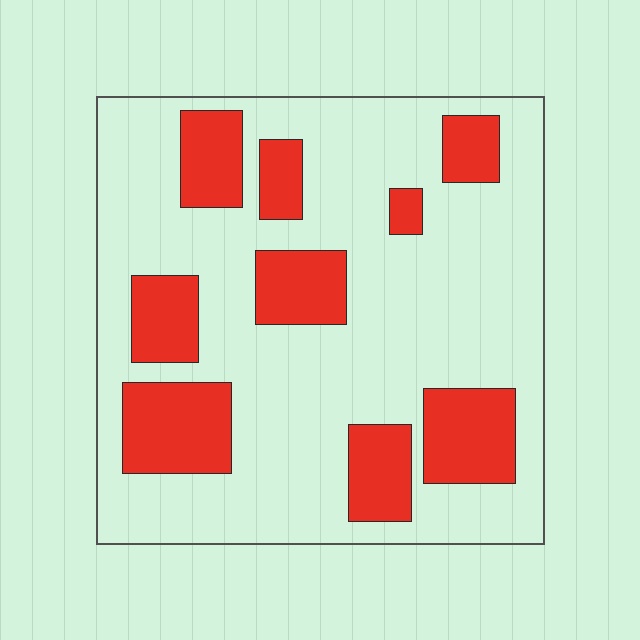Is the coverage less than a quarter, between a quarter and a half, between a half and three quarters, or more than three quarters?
Between a quarter and a half.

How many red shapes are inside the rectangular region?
9.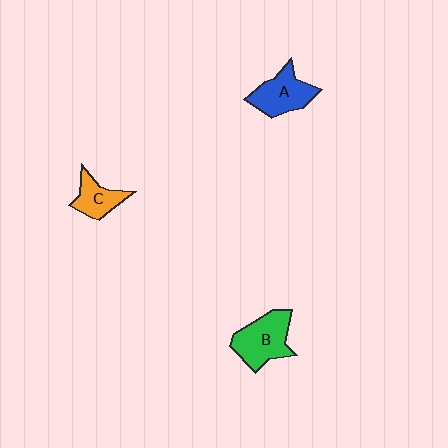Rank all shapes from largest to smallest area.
From largest to smallest: B (green), A (blue), C (orange).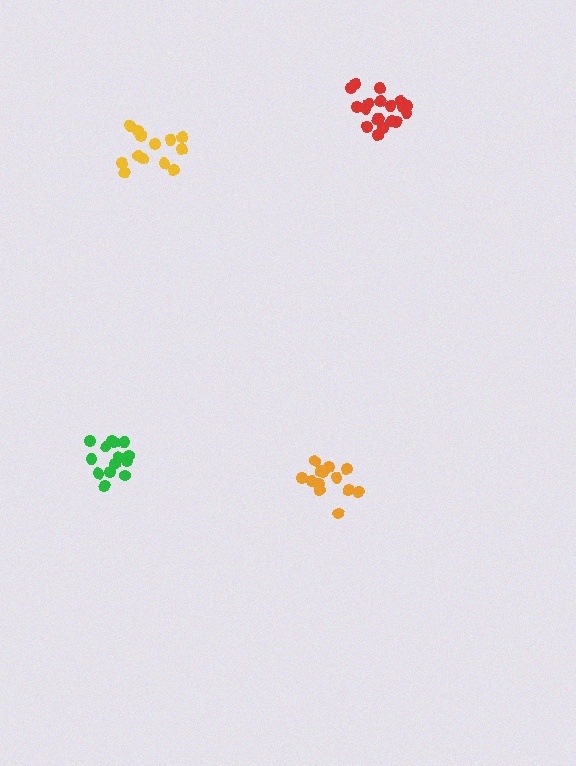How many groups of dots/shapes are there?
There are 4 groups.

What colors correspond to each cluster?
The clusters are colored: red, yellow, orange, green.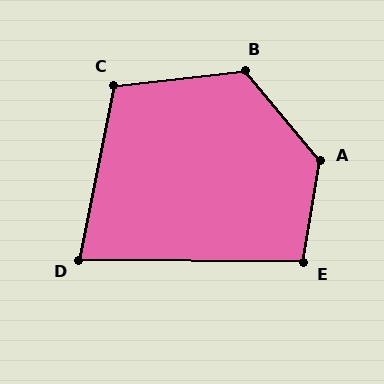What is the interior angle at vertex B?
Approximately 124 degrees (obtuse).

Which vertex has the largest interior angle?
A, at approximately 131 degrees.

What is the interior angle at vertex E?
Approximately 99 degrees (obtuse).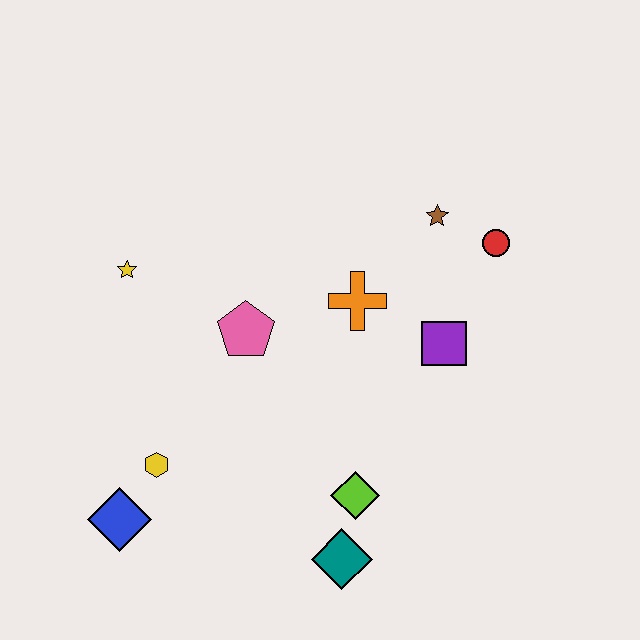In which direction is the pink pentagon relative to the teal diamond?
The pink pentagon is above the teal diamond.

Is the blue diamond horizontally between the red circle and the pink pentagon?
No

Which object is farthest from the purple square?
The blue diamond is farthest from the purple square.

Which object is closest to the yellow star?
The pink pentagon is closest to the yellow star.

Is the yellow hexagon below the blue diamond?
No